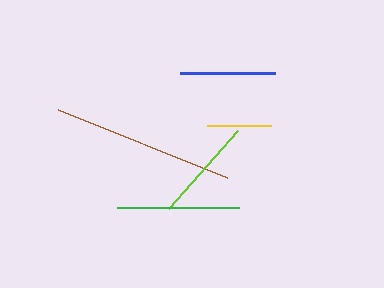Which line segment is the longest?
The brown line is the longest at approximately 183 pixels.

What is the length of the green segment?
The green segment is approximately 123 pixels long.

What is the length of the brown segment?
The brown segment is approximately 183 pixels long.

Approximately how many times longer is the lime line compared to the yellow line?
The lime line is approximately 1.6 times the length of the yellow line.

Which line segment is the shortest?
The yellow line is the shortest at approximately 64 pixels.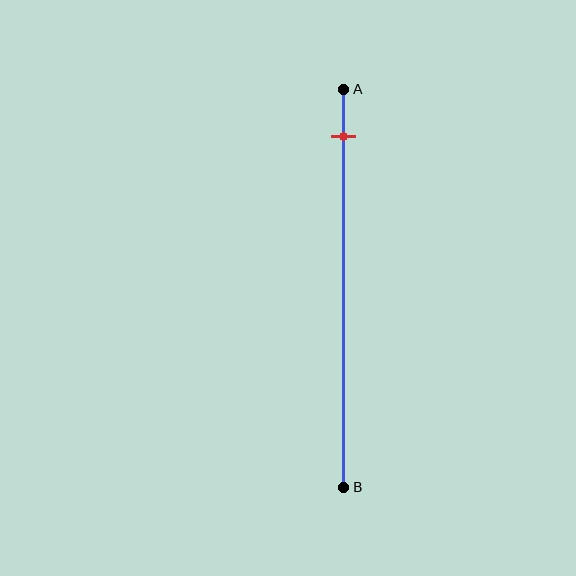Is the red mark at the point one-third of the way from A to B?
No, the mark is at about 10% from A, not at the 33% one-third point.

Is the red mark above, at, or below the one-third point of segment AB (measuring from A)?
The red mark is above the one-third point of segment AB.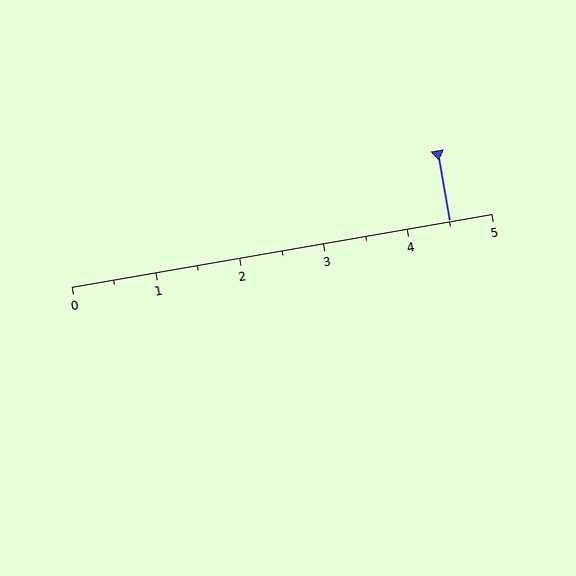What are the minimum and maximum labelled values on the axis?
The axis runs from 0 to 5.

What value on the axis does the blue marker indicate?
The marker indicates approximately 4.5.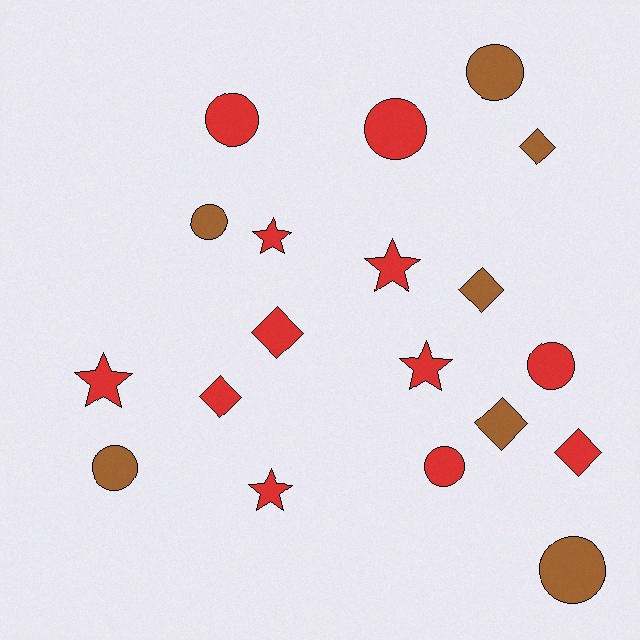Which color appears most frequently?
Red, with 12 objects.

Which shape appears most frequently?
Circle, with 8 objects.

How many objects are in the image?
There are 19 objects.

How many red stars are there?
There are 5 red stars.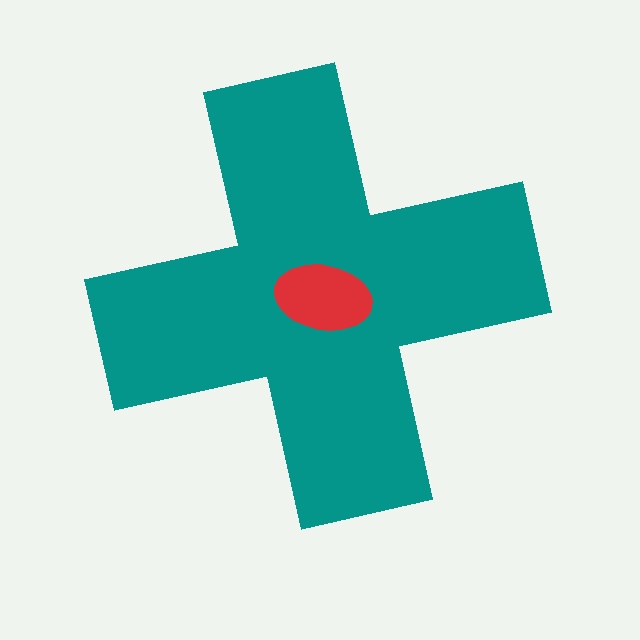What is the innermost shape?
The red ellipse.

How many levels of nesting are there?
2.